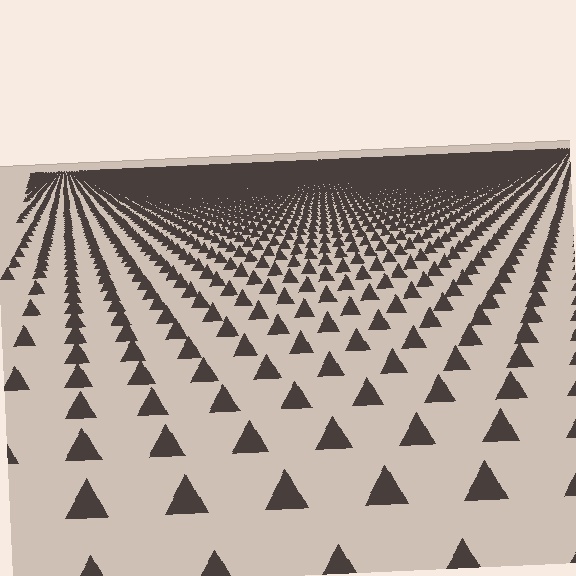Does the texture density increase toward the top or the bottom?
Density increases toward the top.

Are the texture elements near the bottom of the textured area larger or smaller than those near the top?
Larger. Near the bottom, elements are closer to the viewer and appear at a bigger on-screen size.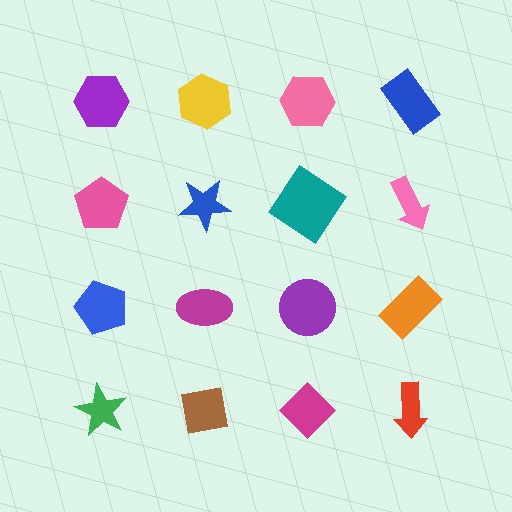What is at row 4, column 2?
A brown square.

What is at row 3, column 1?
A blue pentagon.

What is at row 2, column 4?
A pink arrow.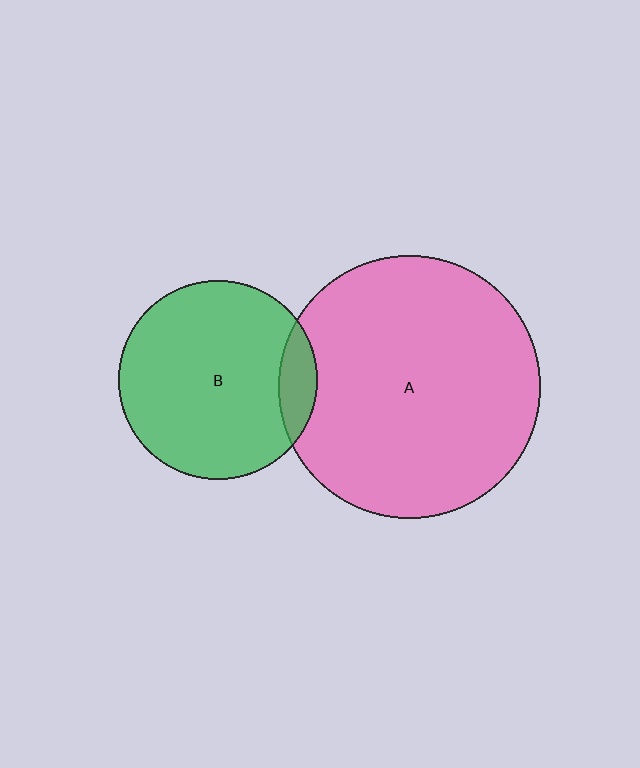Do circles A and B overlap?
Yes.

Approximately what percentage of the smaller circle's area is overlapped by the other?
Approximately 10%.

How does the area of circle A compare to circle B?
Approximately 1.7 times.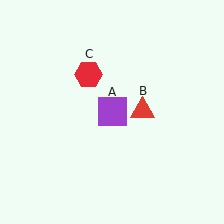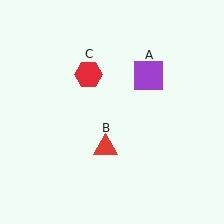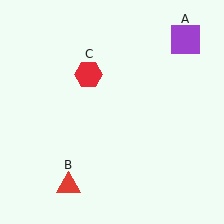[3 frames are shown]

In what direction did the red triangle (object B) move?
The red triangle (object B) moved down and to the left.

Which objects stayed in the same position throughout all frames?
Red hexagon (object C) remained stationary.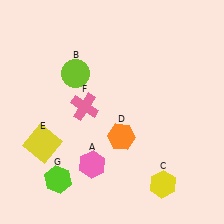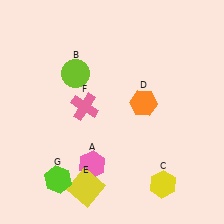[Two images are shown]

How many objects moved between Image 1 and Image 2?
2 objects moved between the two images.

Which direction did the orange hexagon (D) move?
The orange hexagon (D) moved up.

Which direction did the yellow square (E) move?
The yellow square (E) moved down.